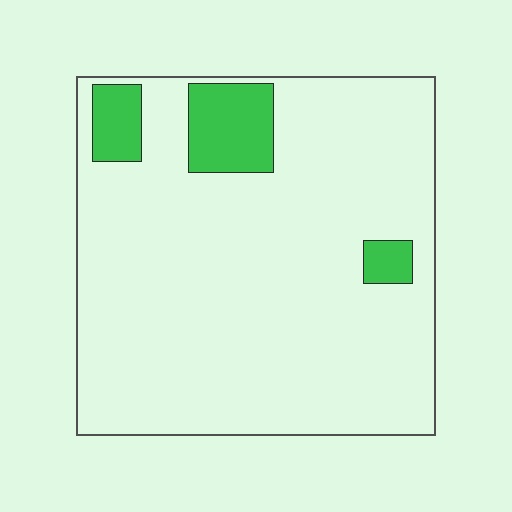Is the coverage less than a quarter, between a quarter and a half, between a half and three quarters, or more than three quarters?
Less than a quarter.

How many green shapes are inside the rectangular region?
3.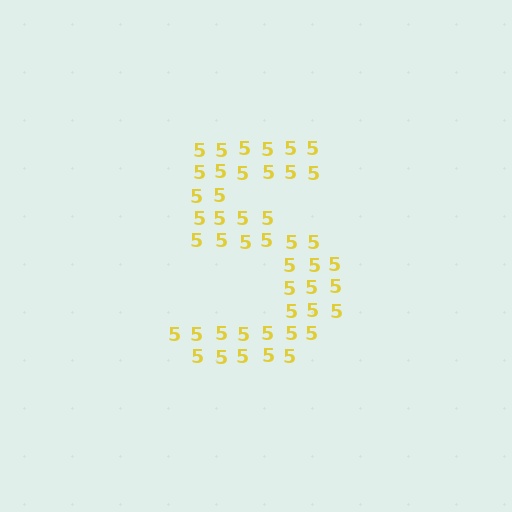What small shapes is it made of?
It is made of small digit 5's.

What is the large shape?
The large shape is the digit 5.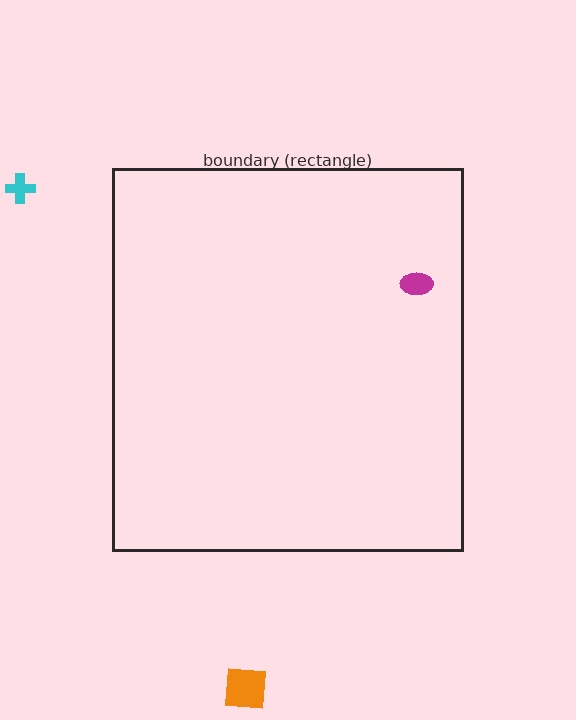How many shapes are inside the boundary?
1 inside, 2 outside.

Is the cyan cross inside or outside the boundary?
Outside.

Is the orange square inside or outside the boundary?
Outside.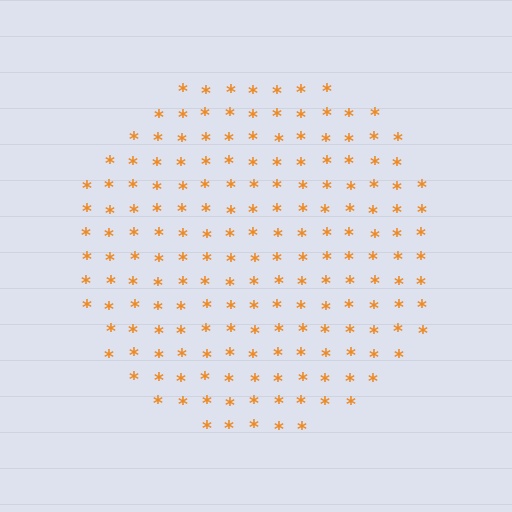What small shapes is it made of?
It is made of small asterisks.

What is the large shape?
The large shape is a circle.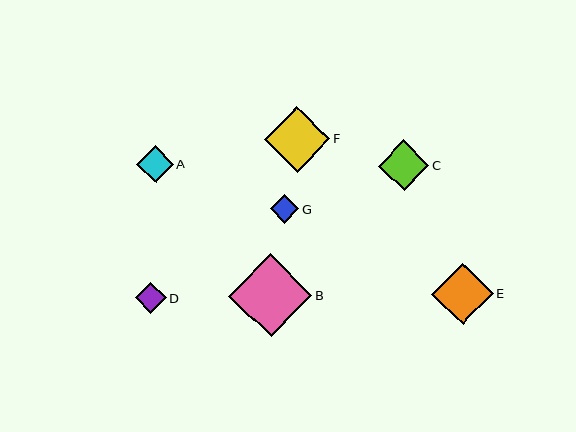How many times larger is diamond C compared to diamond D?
Diamond C is approximately 1.6 times the size of diamond D.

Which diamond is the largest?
Diamond B is the largest with a size of approximately 83 pixels.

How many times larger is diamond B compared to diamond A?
Diamond B is approximately 2.3 times the size of diamond A.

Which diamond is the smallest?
Diamond G is the smallest with a size of approximately 29 pixels.